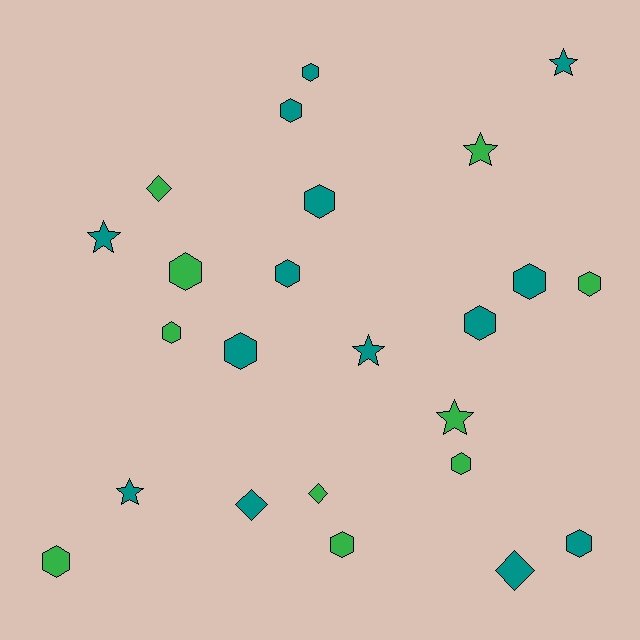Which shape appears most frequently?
Hexagon, with 14 objects.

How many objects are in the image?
There are 24 objects.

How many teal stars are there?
There are 4 teal stars.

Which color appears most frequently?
Teal, with 14 objects.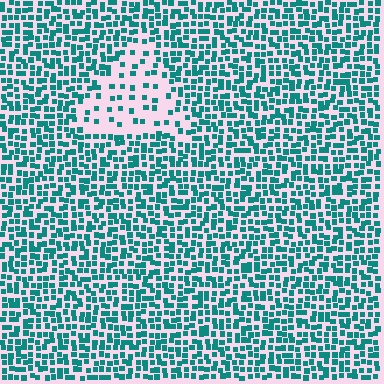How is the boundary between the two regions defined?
The boundary is defined by a change in element density (approximately 2.7x ratio). All elements are the same color, size, and shape.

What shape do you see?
I see a triangle.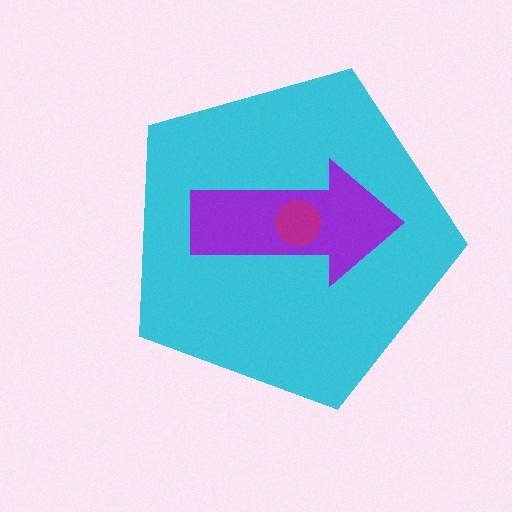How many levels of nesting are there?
3.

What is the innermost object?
The magenta circle.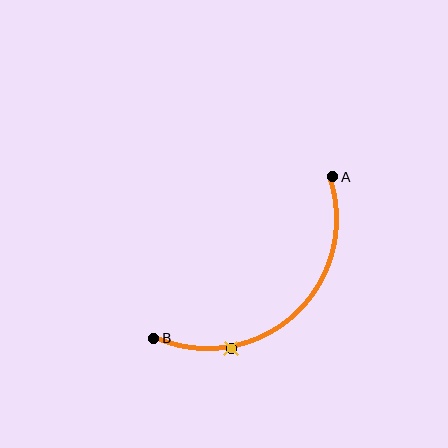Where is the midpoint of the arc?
The arc midpoint is the point on the curve farthest from the straight line joining A and B. It sits below and to the right of that line.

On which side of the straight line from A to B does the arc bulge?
The arc bulges below and to the right of the straight line connecting A and B.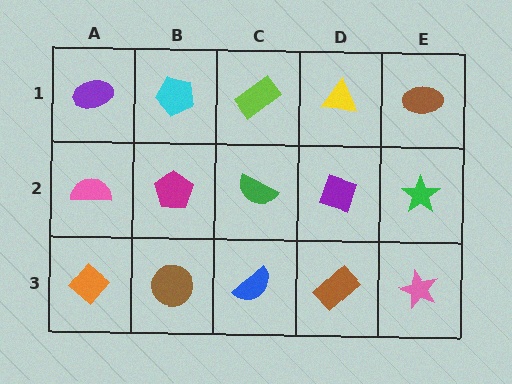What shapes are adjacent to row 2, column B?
A cyan pentagon (row 1, column B), a brown circle (row 3, column B), a pink semicircle (row 2, column A), a green semicircle (row 2, column C).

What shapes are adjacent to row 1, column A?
A pink semicircle (row 2, column A), a cyan pentagon (row 1, column B).